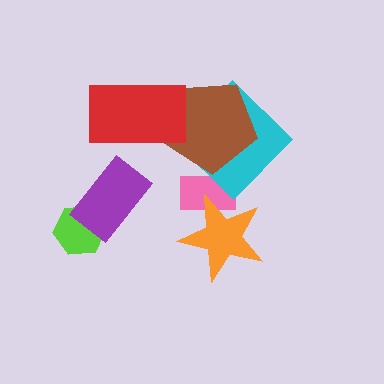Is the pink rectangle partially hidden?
Yes, it is partially covered by another shape.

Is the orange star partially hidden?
No, no other shape covers it.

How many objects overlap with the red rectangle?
1 object overlaps with the red rectangle.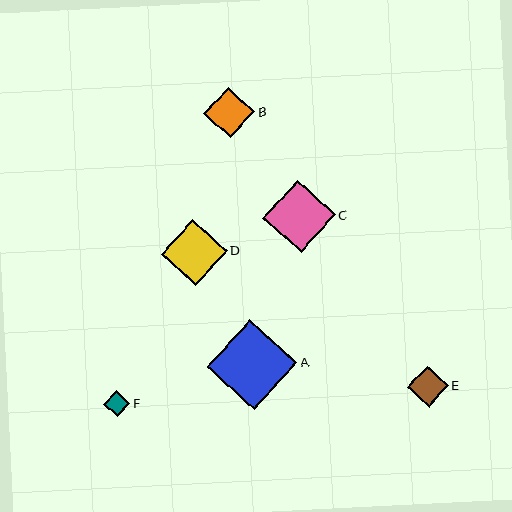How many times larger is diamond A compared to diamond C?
Diamond A is approximately 1.2 times the size of diamond C.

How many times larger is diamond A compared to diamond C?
Diamond A is approximately 1.2 times the size of diamond C.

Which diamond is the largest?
Diamond A is the largest with a size of approximately 90 pixels.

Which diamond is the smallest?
Diamond F is the smallest with a size of approximately 27 pixels.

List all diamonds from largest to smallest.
From largest to smallest: A, C, D, B, E, F.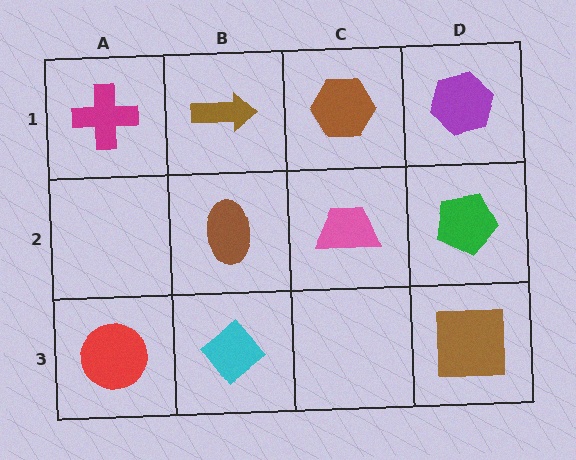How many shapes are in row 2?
3 shapes.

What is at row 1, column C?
A brown hexagon.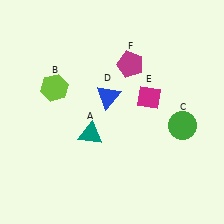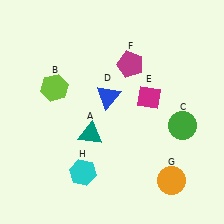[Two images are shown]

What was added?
An orange circle (G), a cyan hexagon (H) were added in Image 2.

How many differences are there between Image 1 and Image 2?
There are 2 differences between the two images.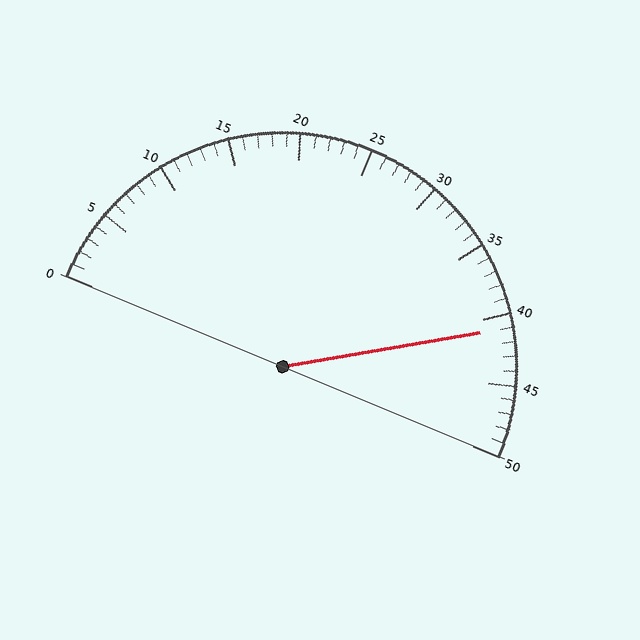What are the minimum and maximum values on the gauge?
The gauge ranges from 0 to 50.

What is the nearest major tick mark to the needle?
The nearest major tick mark is 40.